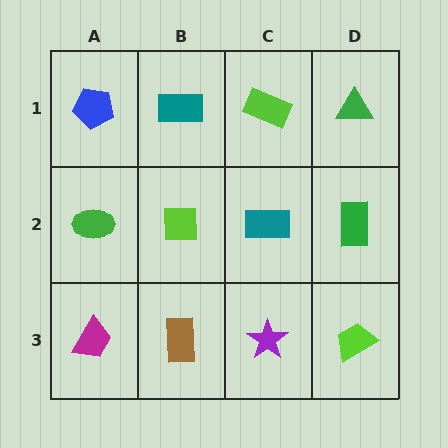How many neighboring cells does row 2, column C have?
4.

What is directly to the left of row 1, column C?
A teal rectangle.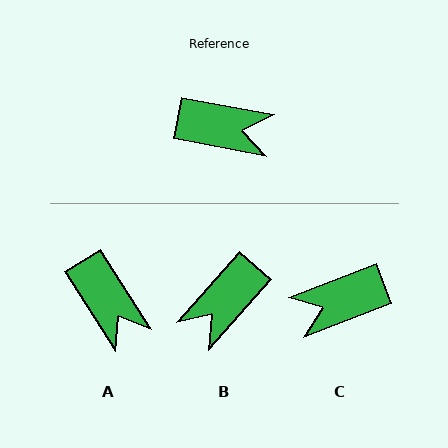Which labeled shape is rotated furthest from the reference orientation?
C, about 149 degrees away.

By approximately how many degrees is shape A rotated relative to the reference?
Approximately 47 degrees clockwise.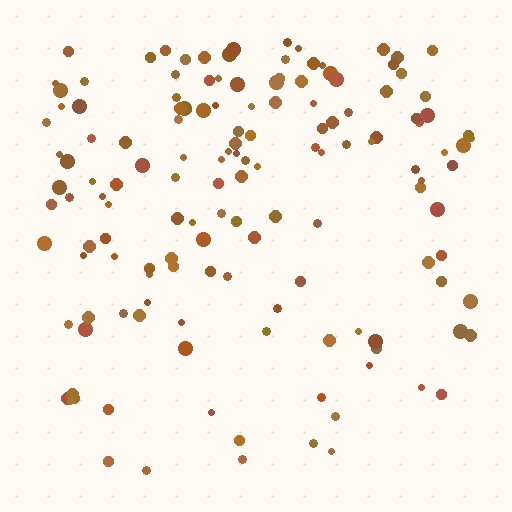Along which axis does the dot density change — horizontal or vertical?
Vertical.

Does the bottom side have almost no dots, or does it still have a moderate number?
Still a moderate number, just noticeably fewer than the top.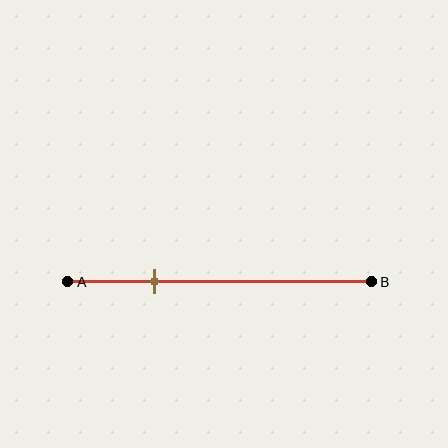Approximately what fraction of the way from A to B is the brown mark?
The brown mark is approximately 30% of the way from A to B.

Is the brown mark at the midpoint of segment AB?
No, the mark is at about 30% from A, not at the 50% midpoint.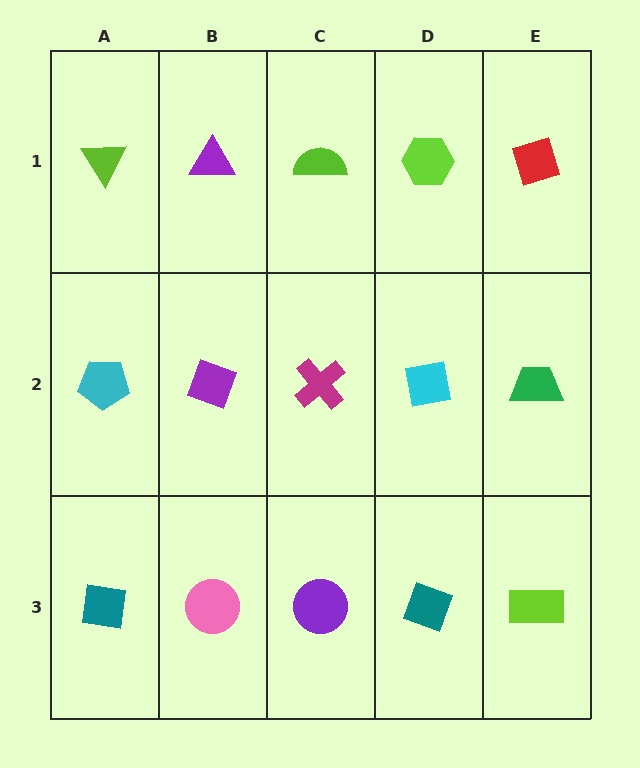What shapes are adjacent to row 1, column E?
A green trapezoid (row 2, column E), a lime hexagon (row 1, column D).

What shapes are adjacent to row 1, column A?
A cyan pentagon (row 2, column A), a purple triangle (row 1, column B).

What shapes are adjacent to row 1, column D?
A cyan square (row 2, column D), a lime semicircle (row 1, column C), a red diamond (row 1, column E).